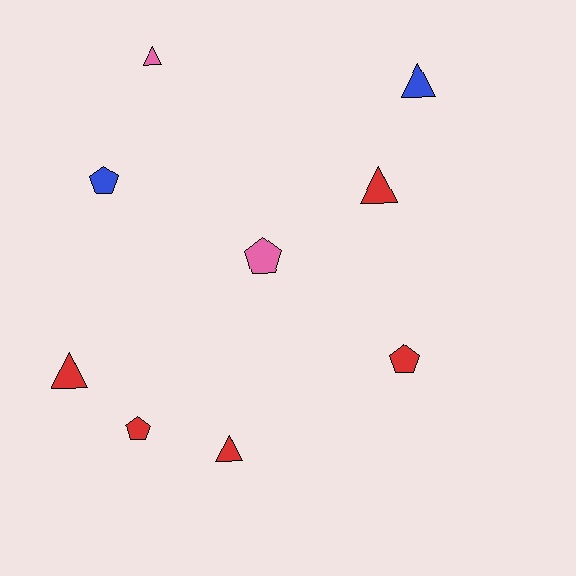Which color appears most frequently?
Red, with 5 objects.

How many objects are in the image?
There are 9 objects.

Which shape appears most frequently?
Triangle, with 5 objects.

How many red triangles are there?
There are 3 red triangles.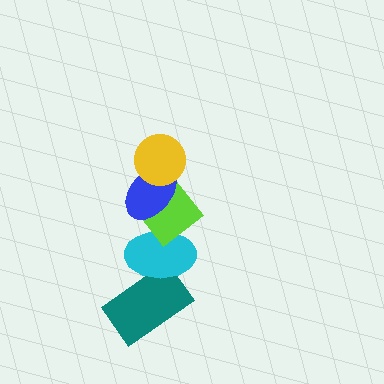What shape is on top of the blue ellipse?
The yellow circle is on top of the blue ellipse.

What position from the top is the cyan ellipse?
The cyan ellipse is 4th from the top.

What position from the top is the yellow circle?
The yellow circle is 1st from the top.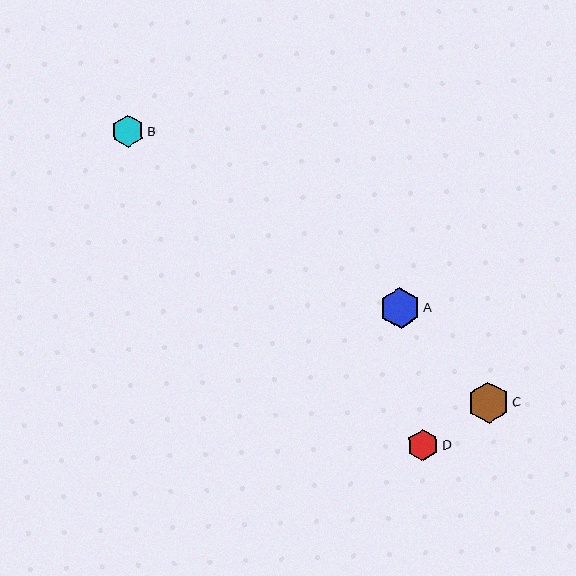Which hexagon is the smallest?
Hexagon D is the smallest with a size of approximately 31 pixels.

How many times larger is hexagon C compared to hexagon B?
Hexagon C is approximately 1.3 times the size of hexagon B.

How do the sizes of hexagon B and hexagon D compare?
Hexagon B and hexagon D are approximately the same size.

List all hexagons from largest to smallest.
From largest to smallest: C, A, B, D.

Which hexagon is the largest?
Hexagon C is the largest with a size of approximately 42 pixels.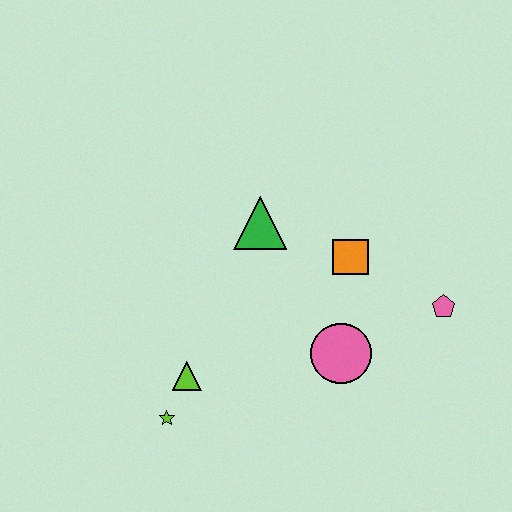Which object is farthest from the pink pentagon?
The lime star is farthest from the pink pentagon.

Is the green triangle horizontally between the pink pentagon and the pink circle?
No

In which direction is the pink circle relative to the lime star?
The pink circle is to the right of the lime star.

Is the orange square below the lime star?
No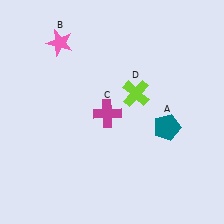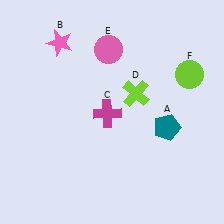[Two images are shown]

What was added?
A pink circle (E), a lime circle (F) were added in Image 2.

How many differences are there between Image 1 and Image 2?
There are 2 differences between the two images.